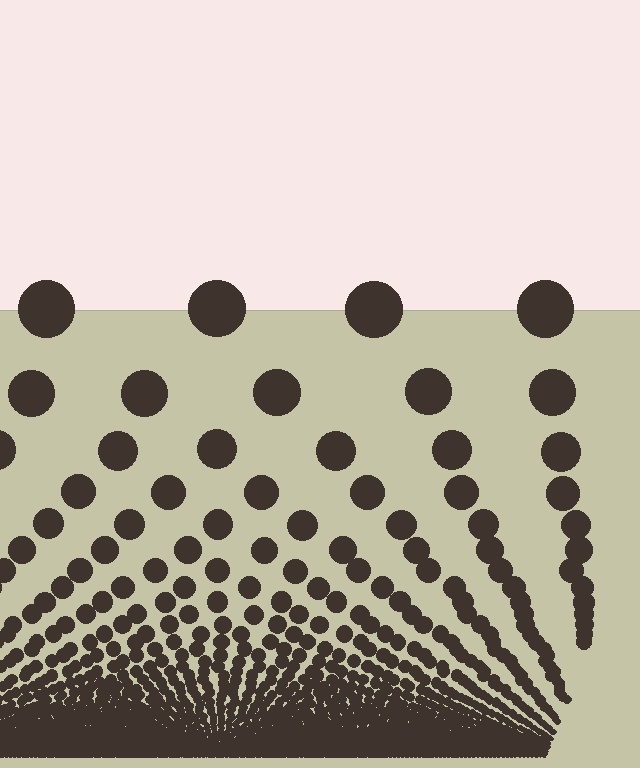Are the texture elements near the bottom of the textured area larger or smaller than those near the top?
Smaller. The gradient is inverted — elements near the bottom are smaller and denser.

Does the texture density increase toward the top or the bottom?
Density increases toward the bottom.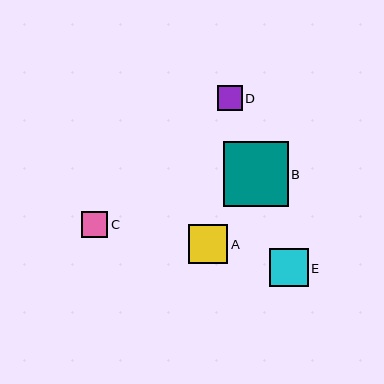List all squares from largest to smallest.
From largest to smallest: B, A, E, C, D.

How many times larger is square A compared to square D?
Square A is approximately 1.6 times the size of square D.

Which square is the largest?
Square B is the largest with a size of approximately 65 pixels.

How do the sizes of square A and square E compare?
Square A and square E are approximately the same size.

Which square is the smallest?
Square D is the smallest with a size of approximately 25 pixels.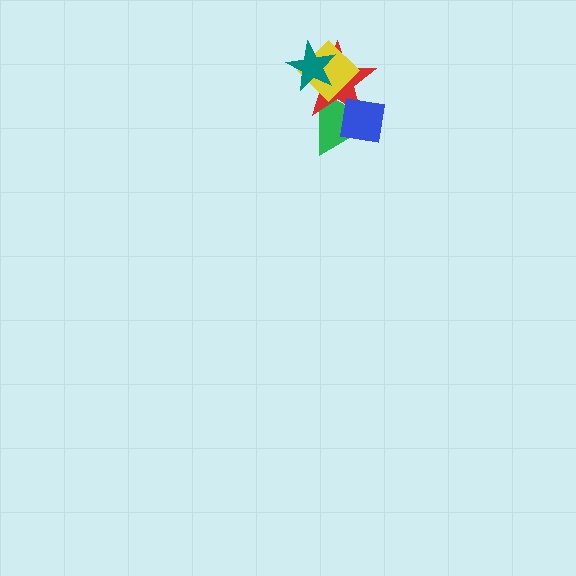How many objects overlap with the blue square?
2 objects overlap with the blue square.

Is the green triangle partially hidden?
Yes, it is partially covered by another shape.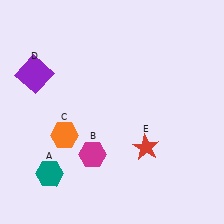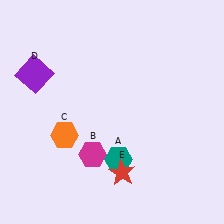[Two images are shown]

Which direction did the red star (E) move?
The red star (E) moved down.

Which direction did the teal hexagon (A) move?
The teal hexagon (A) moved right.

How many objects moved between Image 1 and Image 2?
2 objects moved between the two images.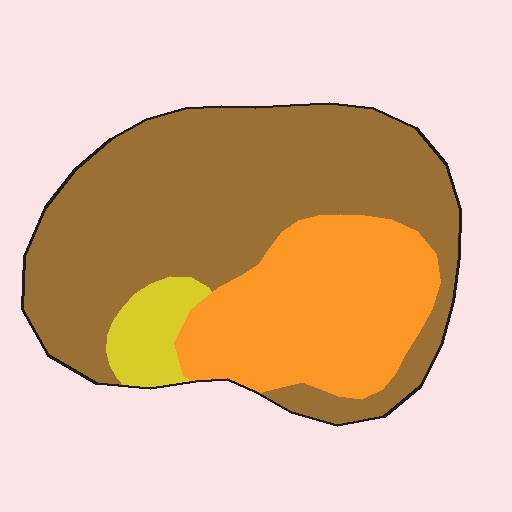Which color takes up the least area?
Yellow, at roughly 5%.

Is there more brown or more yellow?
Brown.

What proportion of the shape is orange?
Orange covers 31% of the shape.